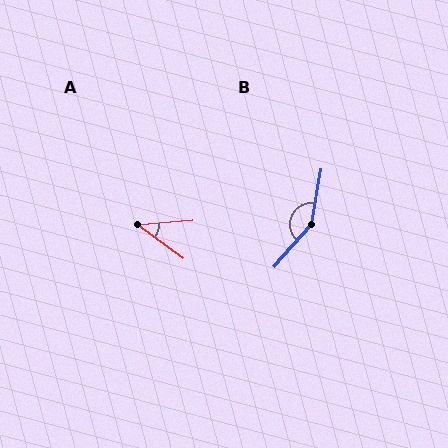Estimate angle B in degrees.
Approximately 148 degrees.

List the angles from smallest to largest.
A (41°), B (148°).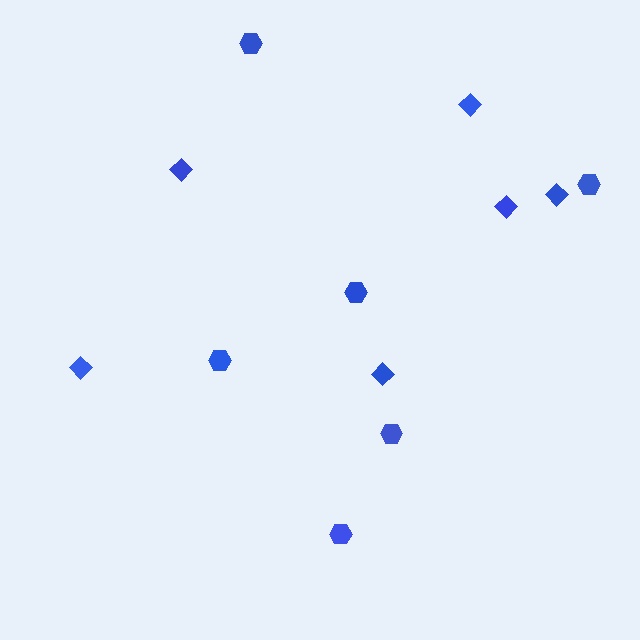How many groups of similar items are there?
There are 2 groups: one group of hexagons (6) and one group of diamonds (6).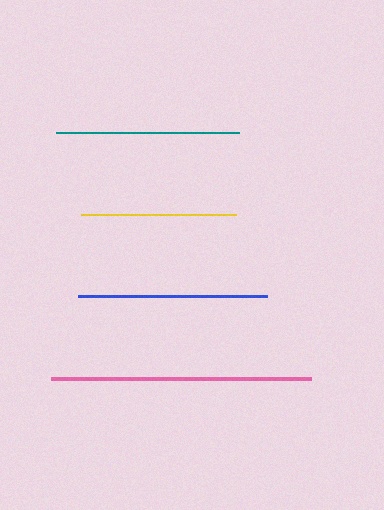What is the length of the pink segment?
The pink segment is approximately 260 pixels long.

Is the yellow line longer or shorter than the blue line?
The blue line is longer than the yellow line.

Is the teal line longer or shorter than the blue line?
The blue line is longer than the teal line.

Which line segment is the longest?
The pink line is the longest at approximately 260 pixels.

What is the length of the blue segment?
The blue segment is approximately 189 pixels long.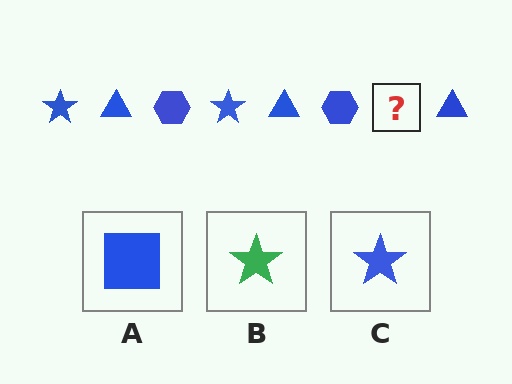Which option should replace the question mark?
Option C.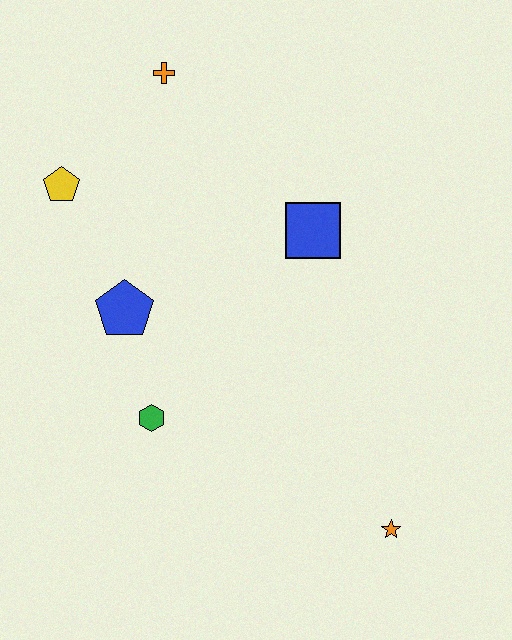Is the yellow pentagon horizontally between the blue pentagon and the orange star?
No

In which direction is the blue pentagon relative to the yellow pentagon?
The blue pentagon is below the yellow pentagon.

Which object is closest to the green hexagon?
The blue pentagon is closest to the green hexagon.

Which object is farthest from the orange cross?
The orange star is farthest from the orange cross.